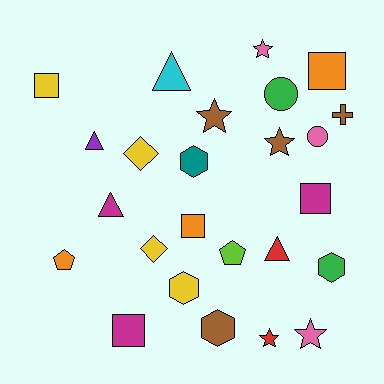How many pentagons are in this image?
There are 2 pentagons.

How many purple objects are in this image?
There is 1 purple object.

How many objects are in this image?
There are 25 objects.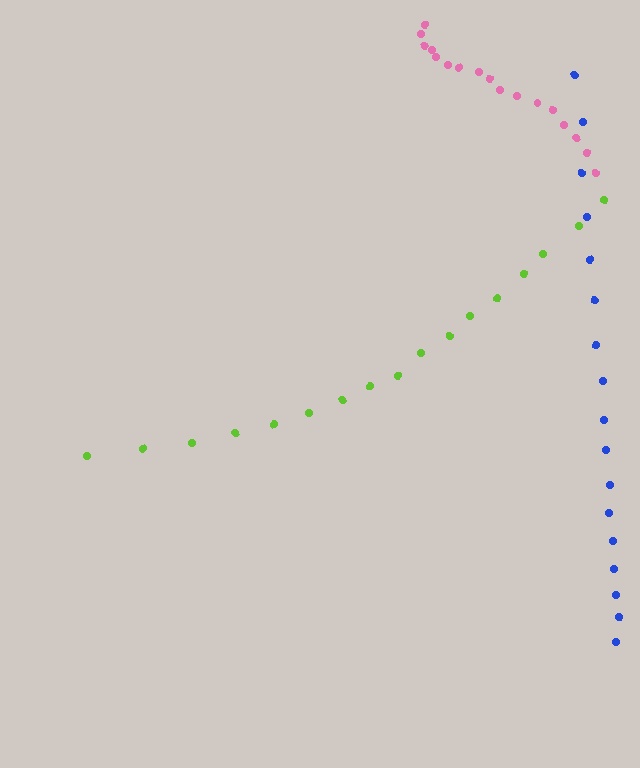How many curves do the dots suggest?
There are 3 distinct paths.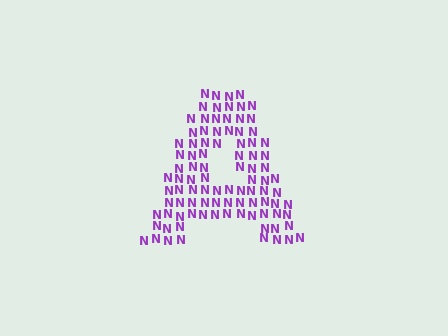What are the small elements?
The small elements are letter N's.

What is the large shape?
The large shape is the letter A.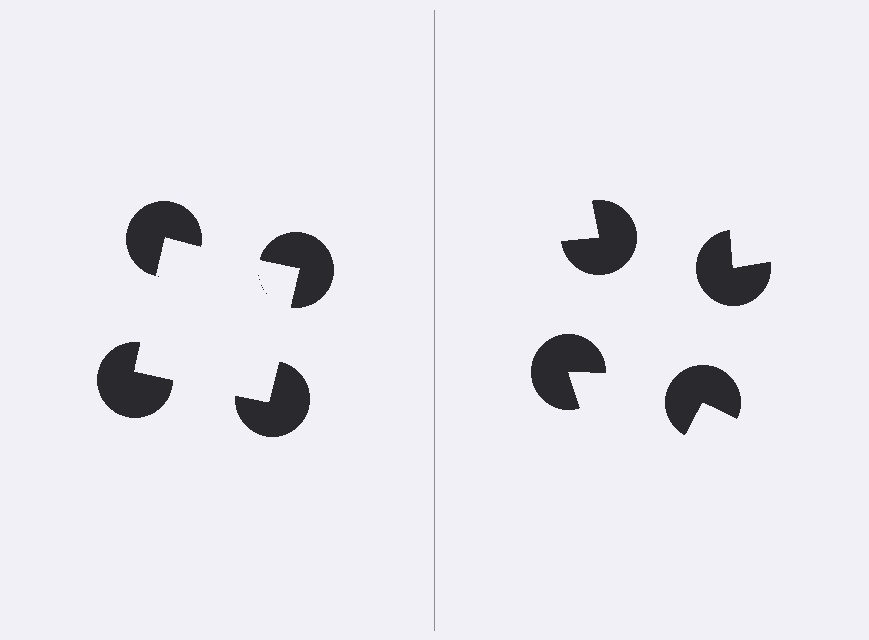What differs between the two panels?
The pac-man discs are positioned identically on both sides; only the wedge orientations differ. On the left they align to a square; on the right they are misaligned.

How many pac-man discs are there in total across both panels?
8 — 4 on each side.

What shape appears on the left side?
An illusory square.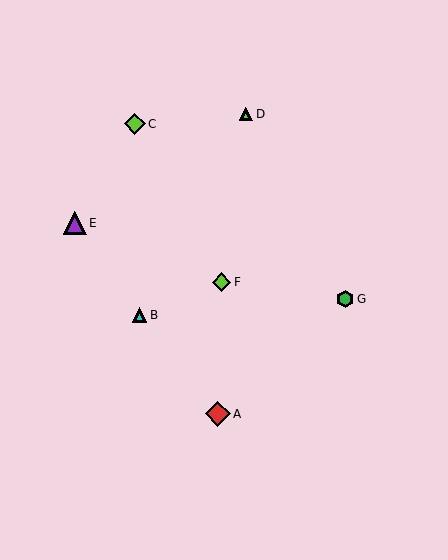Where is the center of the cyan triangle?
The center of the cyan triangle is at (139, 315).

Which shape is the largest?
The red diamond (labeled A) is the largest.